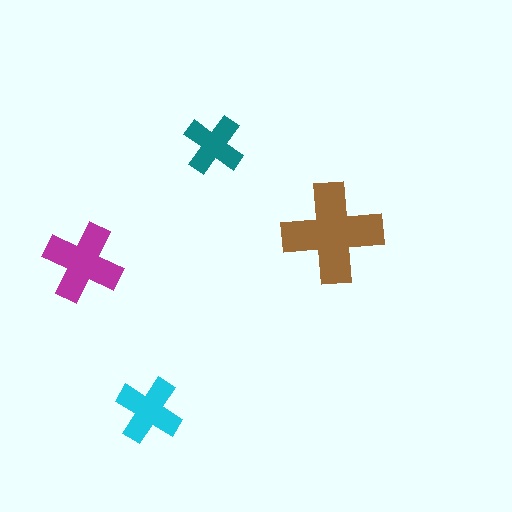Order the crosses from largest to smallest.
the brown one, the magenta one, the cyan one, the teal one.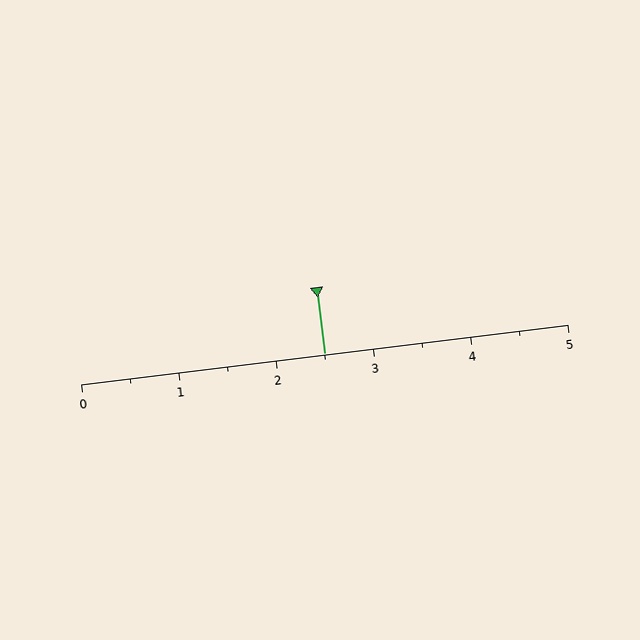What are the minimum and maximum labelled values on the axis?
The axis runs from 0 to 5.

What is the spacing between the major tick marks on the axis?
The major ticks are spaced 1 apart.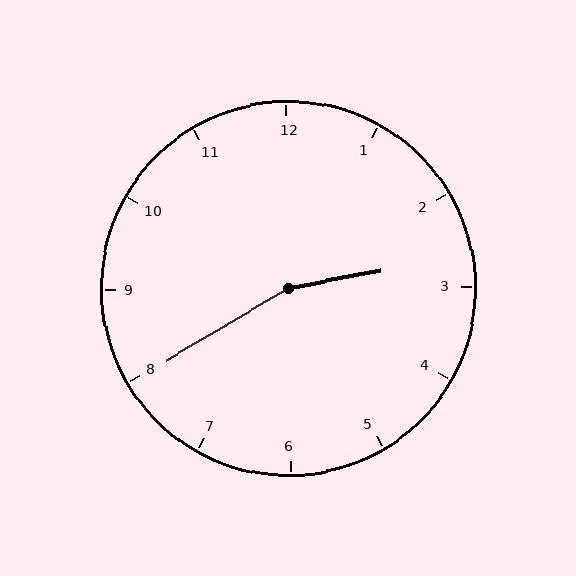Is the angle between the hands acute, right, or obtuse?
It is obtuse.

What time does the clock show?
2:40.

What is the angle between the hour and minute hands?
Approximately 160 degrees.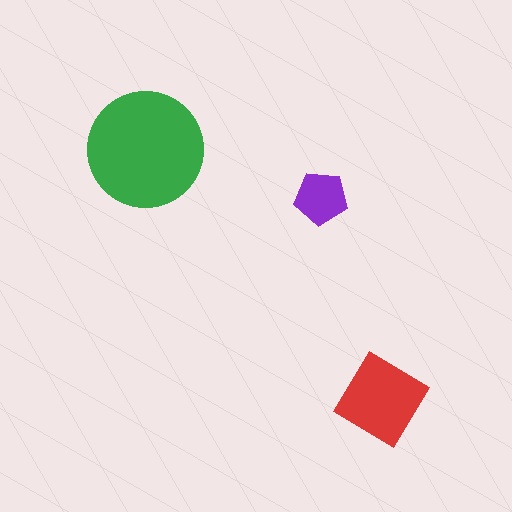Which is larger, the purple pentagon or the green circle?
The green circle.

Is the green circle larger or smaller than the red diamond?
Larger.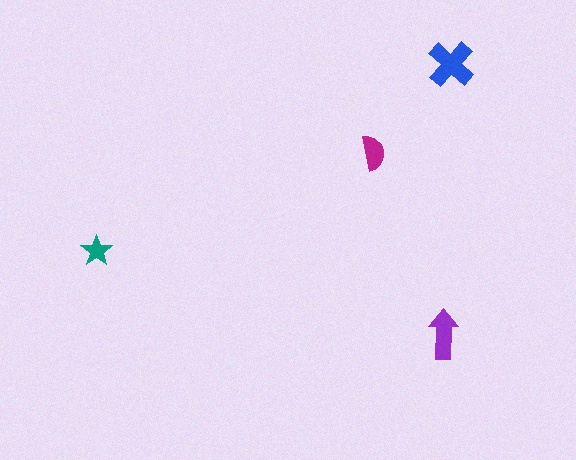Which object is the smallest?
The teal star.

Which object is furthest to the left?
The teal star is leftmost.